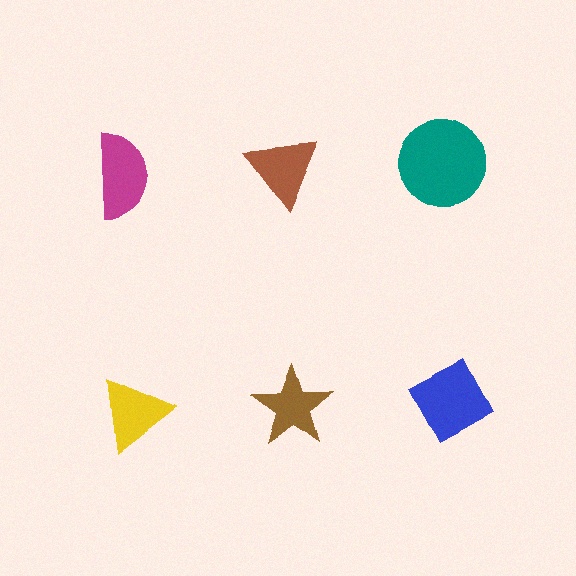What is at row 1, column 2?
A brown triangle.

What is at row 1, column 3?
A teal circle.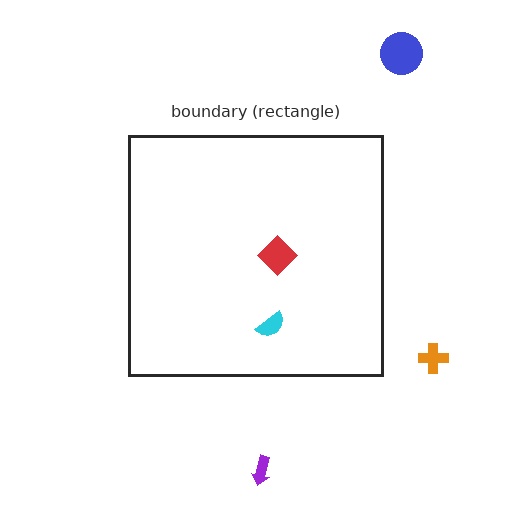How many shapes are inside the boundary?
2 inside, 3 outside.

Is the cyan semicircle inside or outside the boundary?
Inside.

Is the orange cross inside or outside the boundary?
Outside.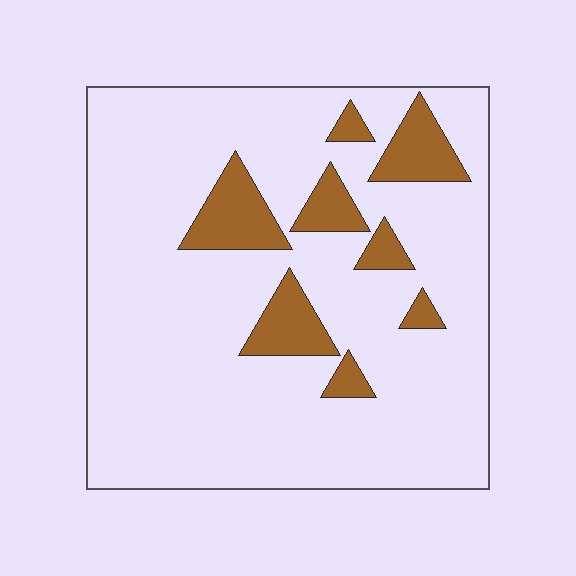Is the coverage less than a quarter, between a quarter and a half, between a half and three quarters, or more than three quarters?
Less than a quarter.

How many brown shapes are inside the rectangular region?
8.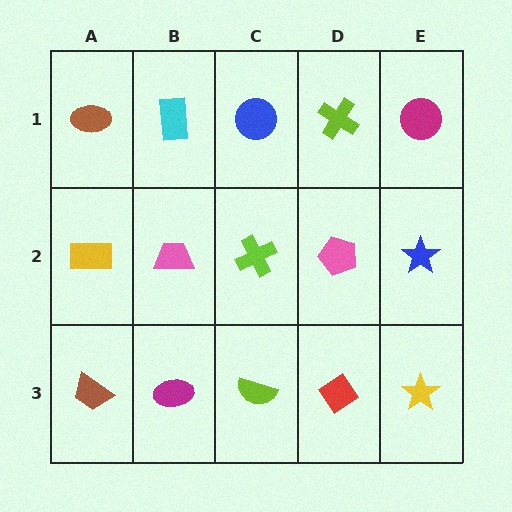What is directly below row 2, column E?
A yellow star.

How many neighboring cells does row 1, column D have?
3.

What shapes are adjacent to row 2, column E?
A magenta circle (row 1, column E), a yellow star (row 3, column E), a pink pentagon (row 2, column D).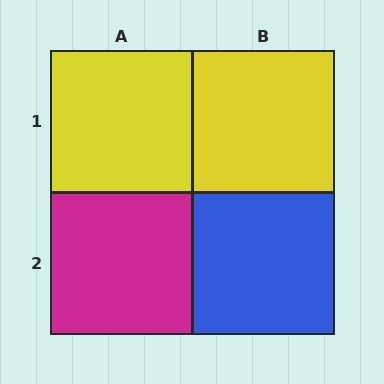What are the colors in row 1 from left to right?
Yellow, yellow.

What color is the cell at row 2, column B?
Blue.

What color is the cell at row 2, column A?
Magenta.